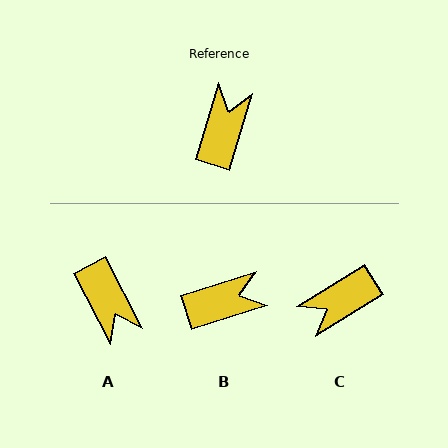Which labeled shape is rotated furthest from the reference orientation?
C, about 139 degrees away.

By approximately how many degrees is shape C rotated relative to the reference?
Approximately 139 degrees counter-clockwise.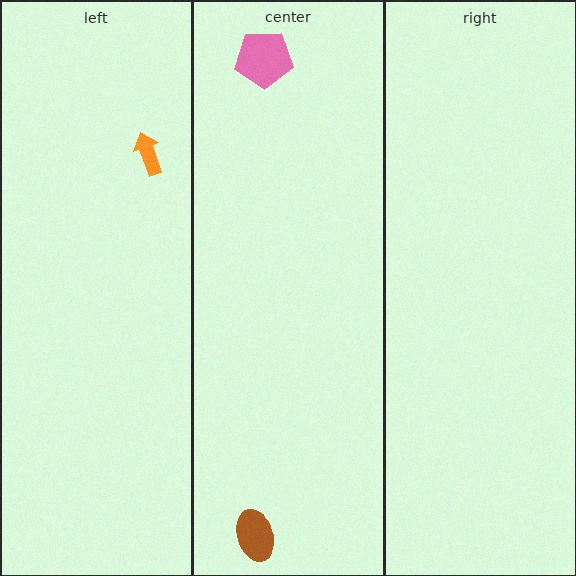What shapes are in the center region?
The pink pentagon, the brown ellipse.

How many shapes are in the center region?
2.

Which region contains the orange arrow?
The left region.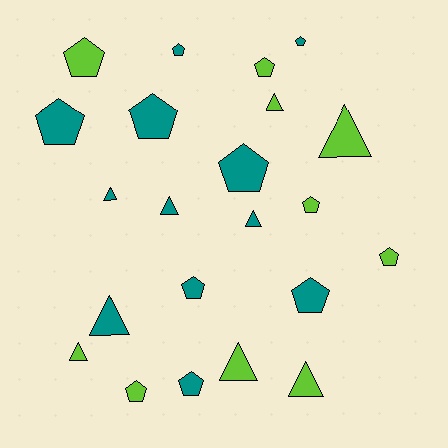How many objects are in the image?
There are 22 objects.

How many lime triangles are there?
There are 5 lime triangles.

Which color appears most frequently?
Teal, with 12 objects.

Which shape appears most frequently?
Pentagon, with 13 objects.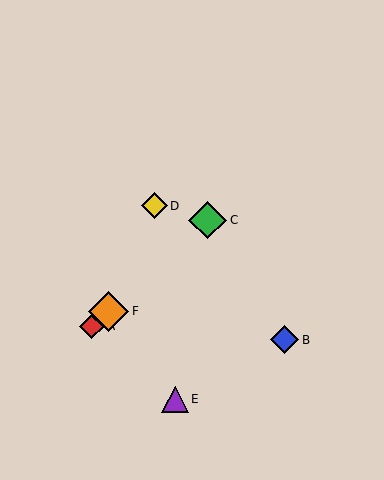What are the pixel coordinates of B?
Object B is at (285, 340).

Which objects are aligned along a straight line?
Objects A, C, F are aligned along a straight line.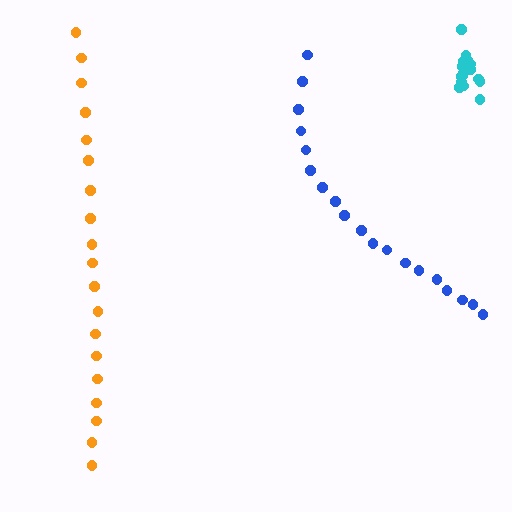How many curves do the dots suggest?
There are 3 distinct paths.